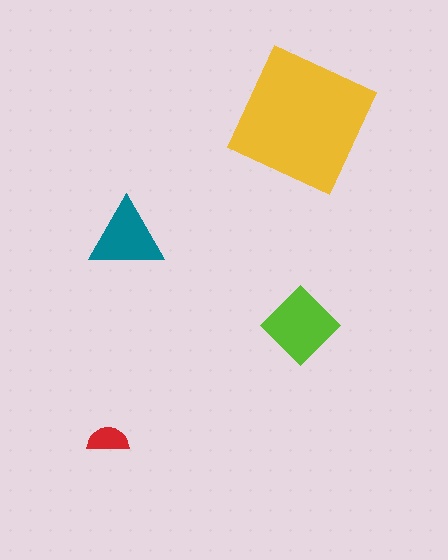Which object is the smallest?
The red semicircle.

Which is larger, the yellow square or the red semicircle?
The yellow square.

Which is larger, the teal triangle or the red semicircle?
The teal triangle.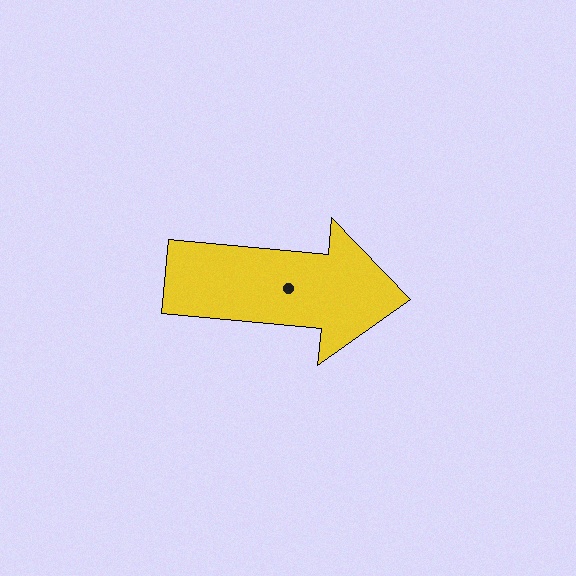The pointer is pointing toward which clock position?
Roughly 3 o'clock.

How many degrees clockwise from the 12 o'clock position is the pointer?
Approximately 95 degrees.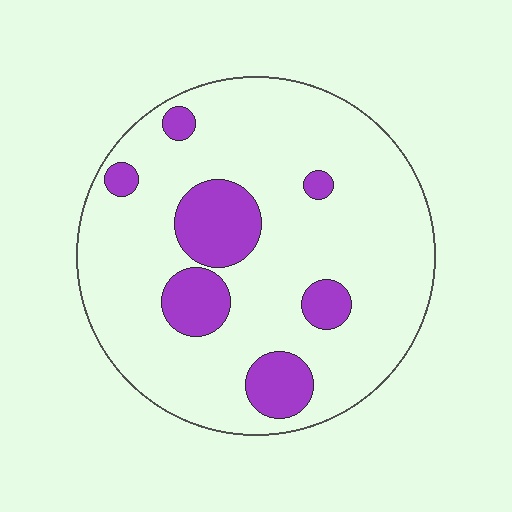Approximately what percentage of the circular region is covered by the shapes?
Approximately 20%.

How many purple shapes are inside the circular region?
7.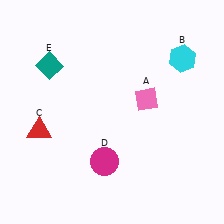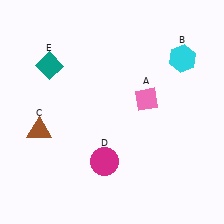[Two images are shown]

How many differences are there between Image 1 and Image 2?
There is 1 difference between the two images.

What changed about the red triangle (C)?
In Image 1, C is red. In Image 2, it changed to brown.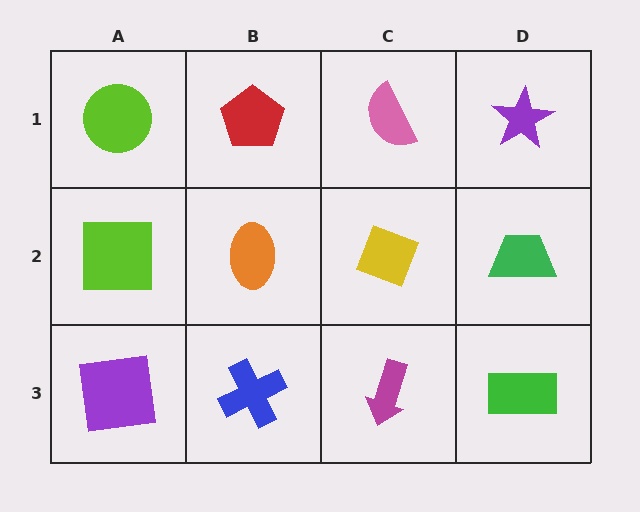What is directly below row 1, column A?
A lime square.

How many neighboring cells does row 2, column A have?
3.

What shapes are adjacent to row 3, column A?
A lime square (row 2, column A), a blue cross (row 3, column B).